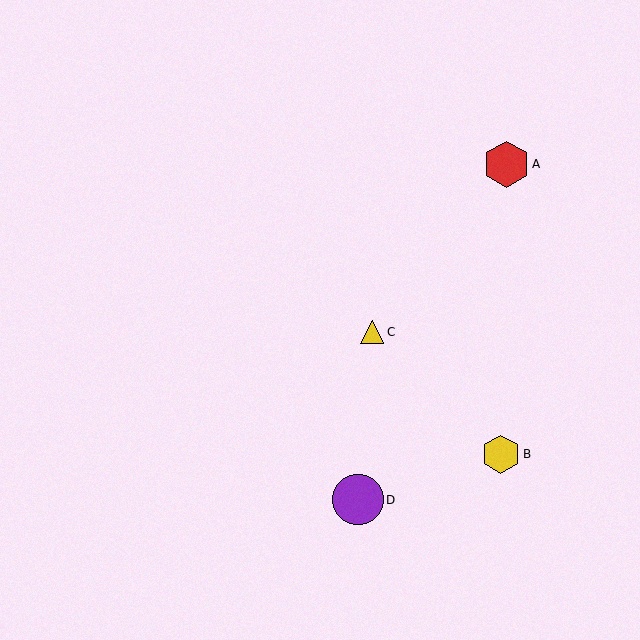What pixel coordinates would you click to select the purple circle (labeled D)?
Click at (358, 500) to select the purple circle D.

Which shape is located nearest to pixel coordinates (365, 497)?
The purple circle (labeled D) at (358, 500) is nearest to that location.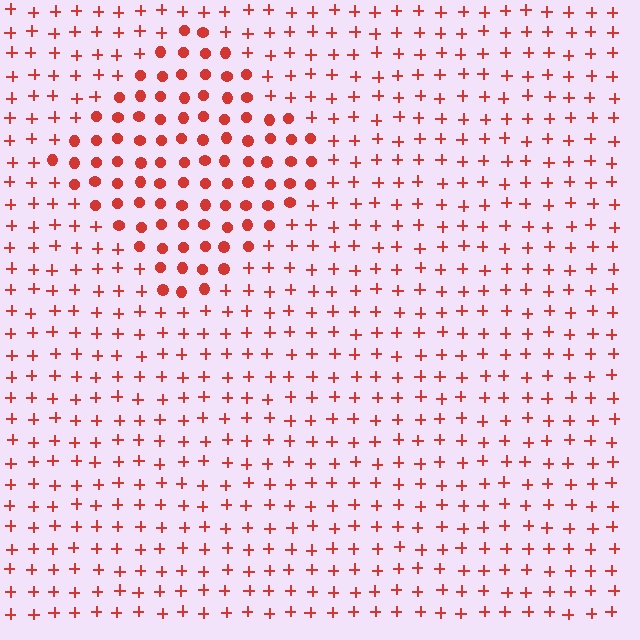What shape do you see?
I see a diamond.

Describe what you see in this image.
The image is filled with small red elements arranged in a uniform grid. A diamond-shaped region contains circles, while the surrounding area contains plus signs. The boundary is defined purely by the change in element shape.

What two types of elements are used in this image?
The image uses circles inside the diamond region and plus signs outside it.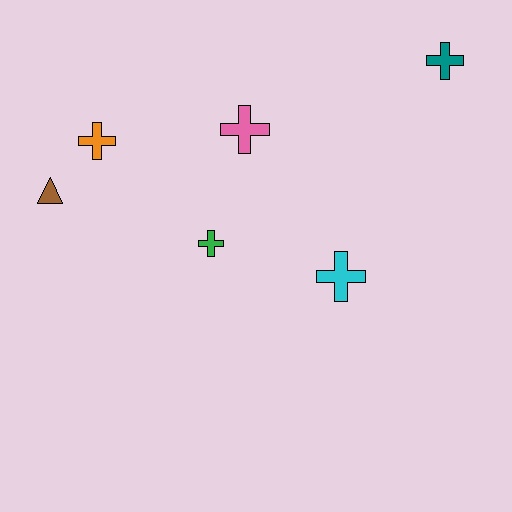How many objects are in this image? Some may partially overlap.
There are 6 objects.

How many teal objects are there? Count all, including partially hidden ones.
There is 1 teal object.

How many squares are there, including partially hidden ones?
There are no squares.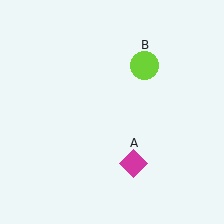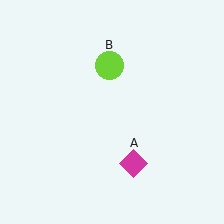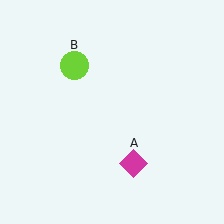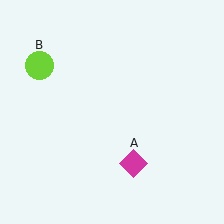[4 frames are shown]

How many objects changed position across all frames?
1 object changed position: lime circle (object B).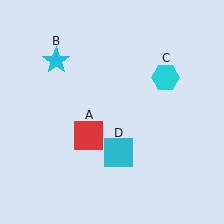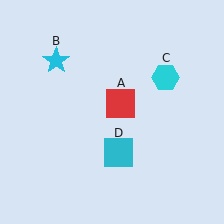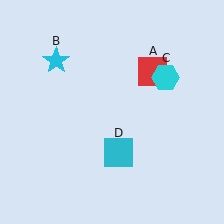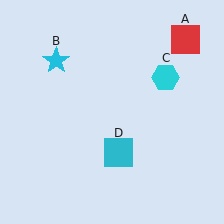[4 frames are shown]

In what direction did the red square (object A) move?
The red square (object A) moved up and to the right.